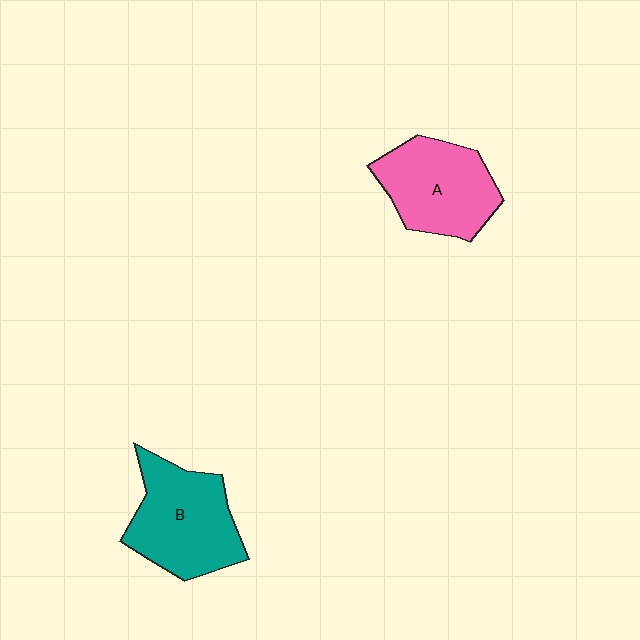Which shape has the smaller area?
Shape A (pink).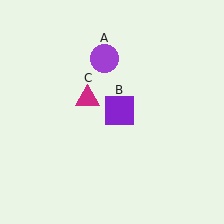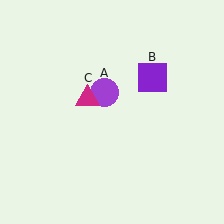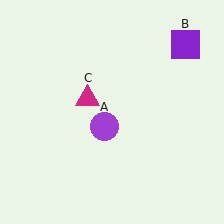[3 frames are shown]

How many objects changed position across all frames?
2 objects changed position: purple circle (object A), purple square (object B).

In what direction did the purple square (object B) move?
The purple square (object B) moved up and to the right.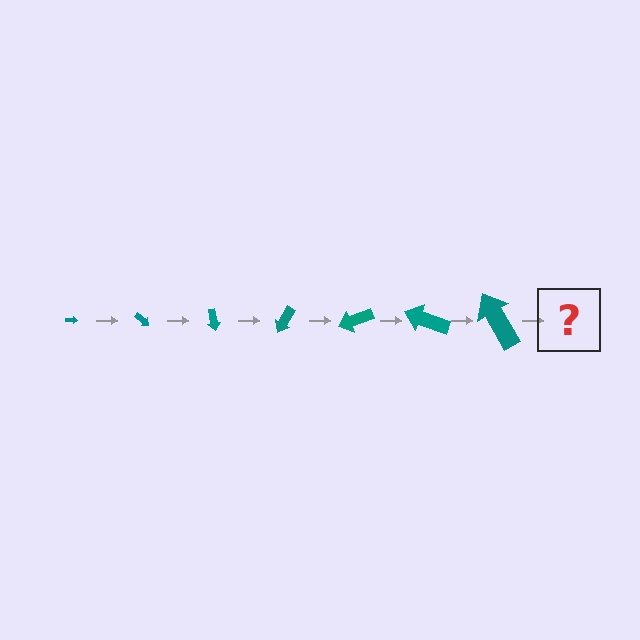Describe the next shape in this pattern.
It should be an arrow, larger than the previous one and rotated 280 degrees from the start.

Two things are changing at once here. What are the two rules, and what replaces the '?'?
The two rules are that the arrow grows larger each step and it rotates 40 degrees each step. The '?' should be an arrow, larger than the previous one and rotated 280 degrees from the start.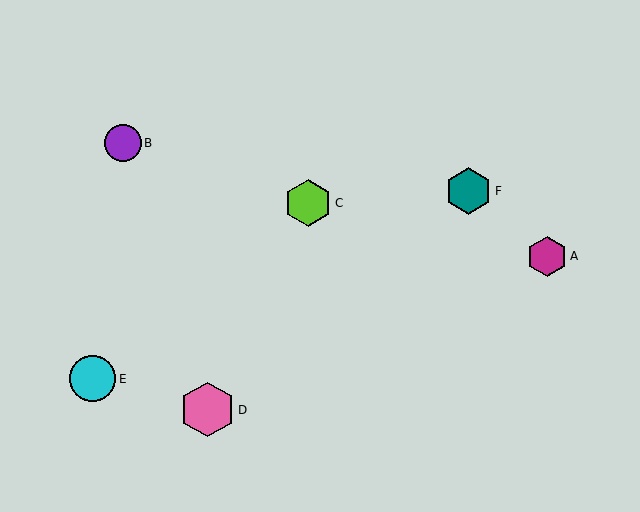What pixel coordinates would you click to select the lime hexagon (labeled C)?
Click at (308, 203) to select the lime hexagon C.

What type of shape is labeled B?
Shape B is a purple circle.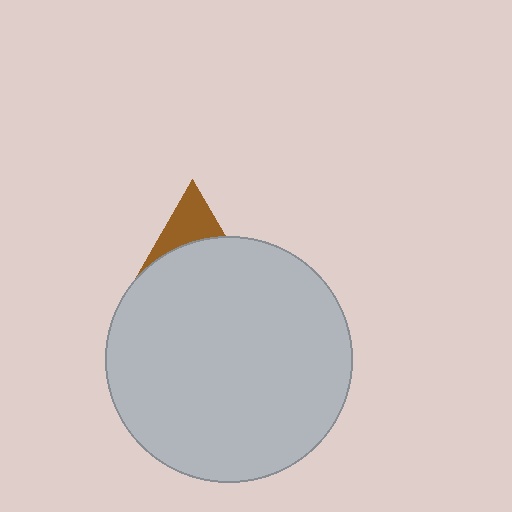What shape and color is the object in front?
The object in front is a light gray circle.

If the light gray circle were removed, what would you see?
You would see the complete brown triangle.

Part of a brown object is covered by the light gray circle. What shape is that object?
It is a triangle.